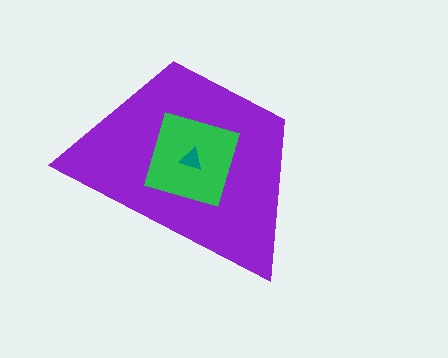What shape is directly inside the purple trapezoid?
The green diamond.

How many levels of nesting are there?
3.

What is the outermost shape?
The purple trapezoid.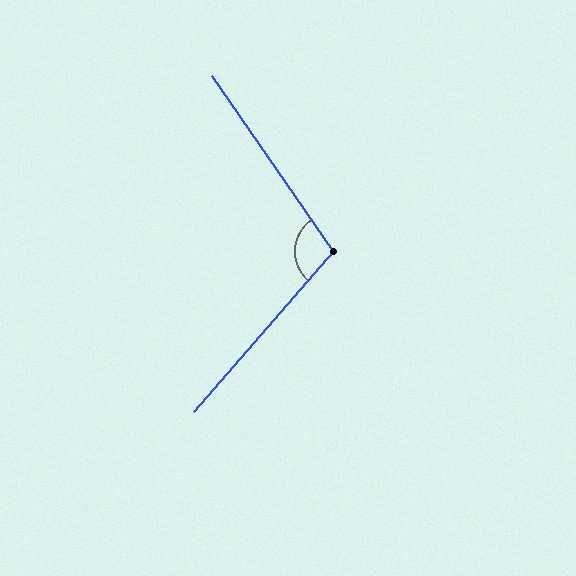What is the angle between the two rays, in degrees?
Approximately 104 degrees.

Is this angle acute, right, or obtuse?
It is obtuse.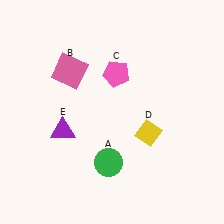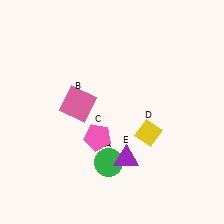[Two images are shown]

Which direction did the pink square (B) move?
The pink square (B) moved down.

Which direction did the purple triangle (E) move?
The purple triangle (E) moved right.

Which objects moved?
The objects that moved are: the pink square (B), the pink pentagon (C), the purple triangle (E).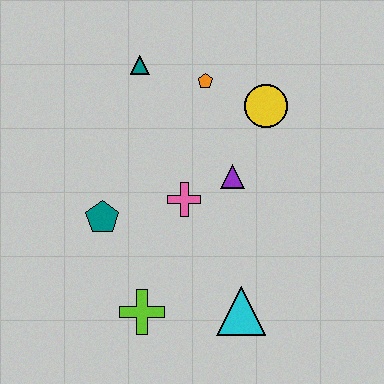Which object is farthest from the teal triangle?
The cyan triangle is farthest from the teal triangle.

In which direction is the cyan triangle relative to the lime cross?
The cyan triangle is to the right of the lime cross.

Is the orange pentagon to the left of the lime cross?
No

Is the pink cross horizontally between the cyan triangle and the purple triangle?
No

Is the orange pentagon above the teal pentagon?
Yes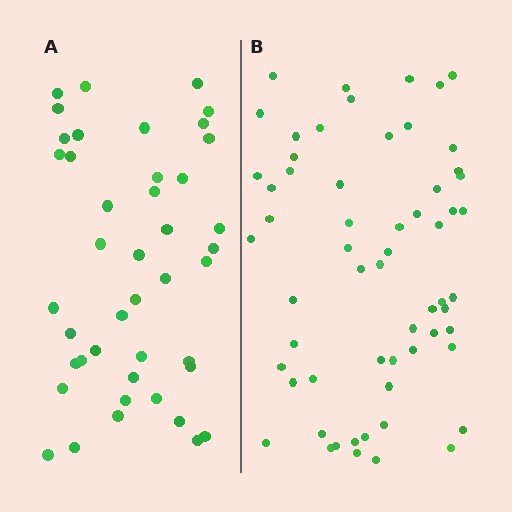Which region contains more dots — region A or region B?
Region B (the right region) has more dots.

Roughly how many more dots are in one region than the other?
Region B has approximately 15 more dots than region A.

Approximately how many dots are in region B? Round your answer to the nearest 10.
About 60 dots.